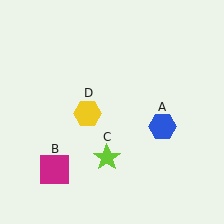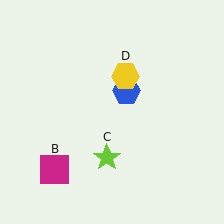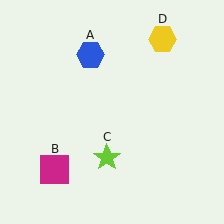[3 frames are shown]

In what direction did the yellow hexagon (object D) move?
The yellow hexagon (object D) moved up and to the right.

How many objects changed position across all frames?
2 objects changed position: blue hexagon (object A), yellow hexagon (object D).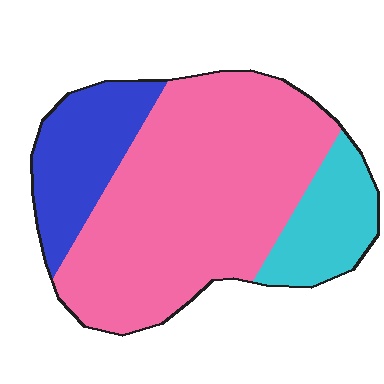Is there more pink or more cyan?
Pink.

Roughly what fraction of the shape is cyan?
Cyan covers around 15% of the shape.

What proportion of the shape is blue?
Blue covers roughly 20% of the shape.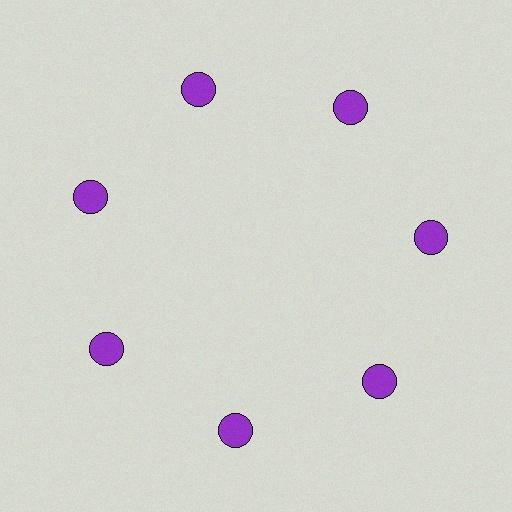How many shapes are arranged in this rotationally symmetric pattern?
There are 7 shapes, arranged in 7 groups of 1.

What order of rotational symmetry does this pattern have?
This pattern has 7-fold rotational symmetry.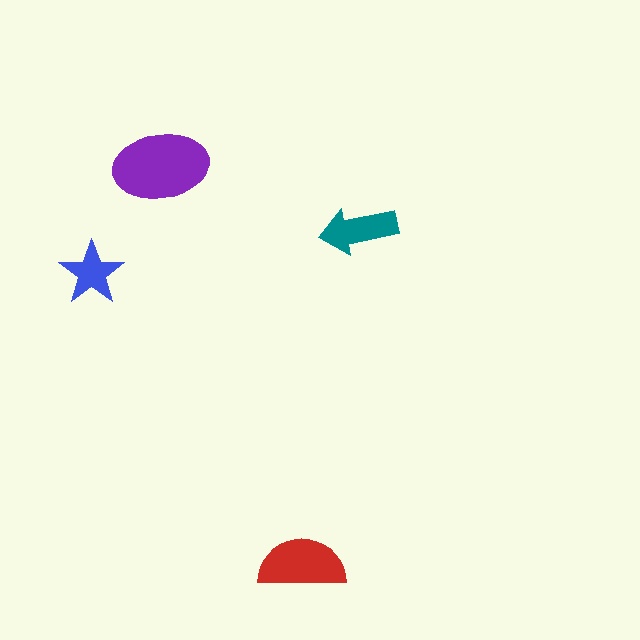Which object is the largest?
The purple ellipse.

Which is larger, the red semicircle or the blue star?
The red semicircle.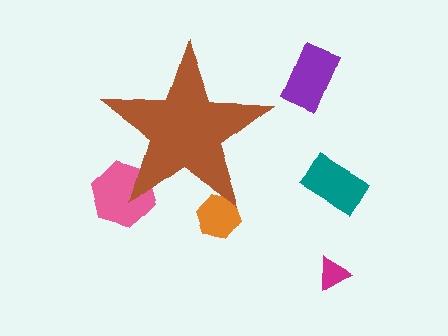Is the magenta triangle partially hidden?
No, the magenta triangle is fully visible.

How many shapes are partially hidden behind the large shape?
2 shapes are partially hidden.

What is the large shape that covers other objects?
A brown star.